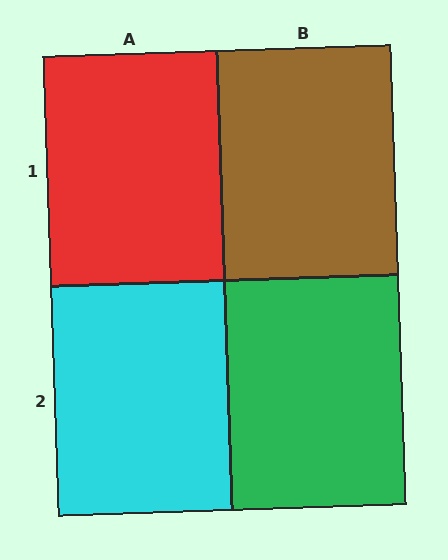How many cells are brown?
1 cell is brown.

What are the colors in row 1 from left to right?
Red, brown.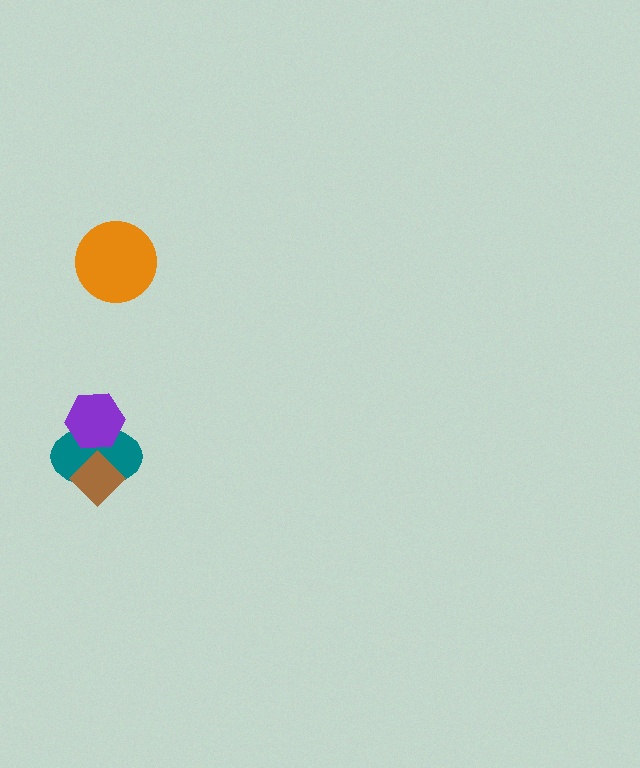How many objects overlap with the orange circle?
0 objects overlap with the orange circle.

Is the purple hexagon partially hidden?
No, no other shape covers it.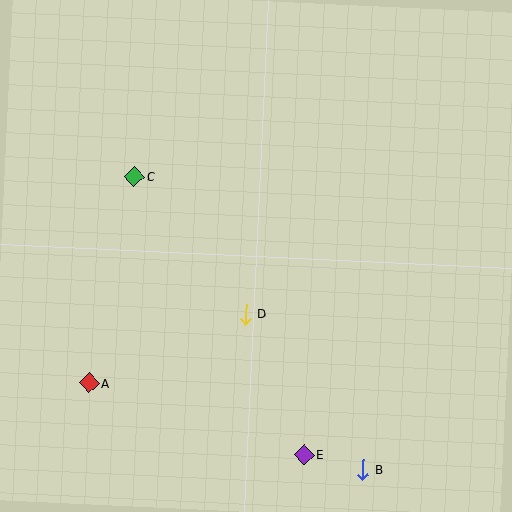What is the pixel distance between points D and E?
The distance between D and E is 153 pixels.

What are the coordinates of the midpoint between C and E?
The midpoint between C and E is at (219, 315).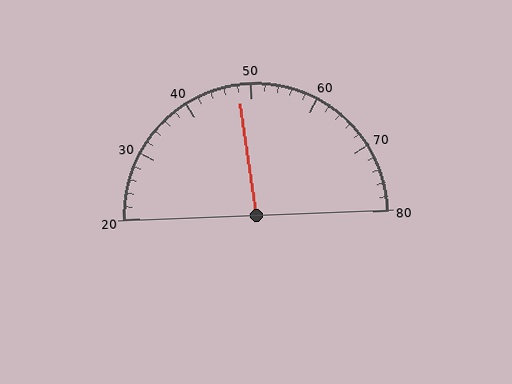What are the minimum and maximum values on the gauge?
The gauge ranges from 20 to 80.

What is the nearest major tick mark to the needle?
The nearest major tick mark is 50.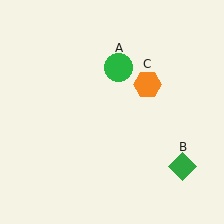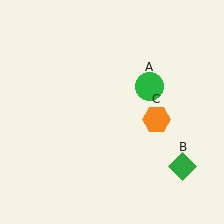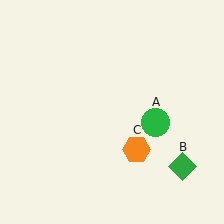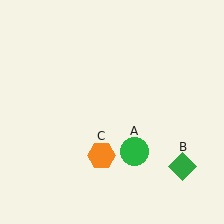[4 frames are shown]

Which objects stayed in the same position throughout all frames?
Green diamond (object B) remained stationary.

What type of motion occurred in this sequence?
The green circle (object A), orange hexagon (object C) rotated clockwise around the center of the scene.